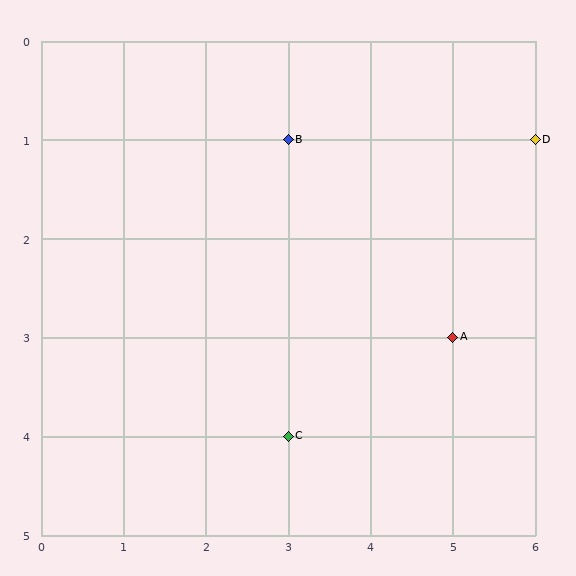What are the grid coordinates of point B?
Point B is at grid coordinates (3, 1).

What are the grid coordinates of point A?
Point A is at grid coordinates (5, 3).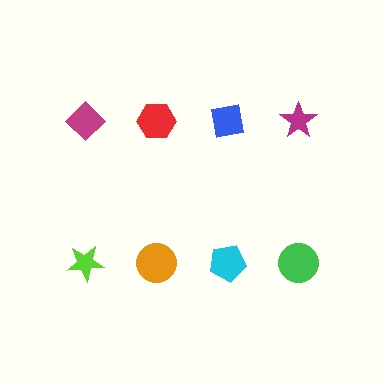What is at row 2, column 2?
An orange circle.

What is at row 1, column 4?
A magenta star.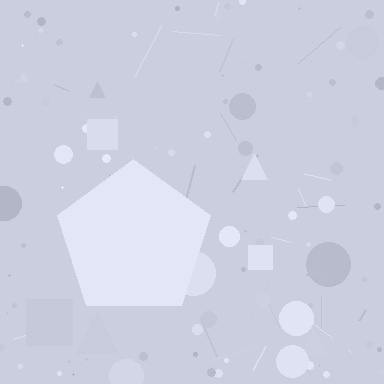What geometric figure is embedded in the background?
A pentagon is embedded in the background.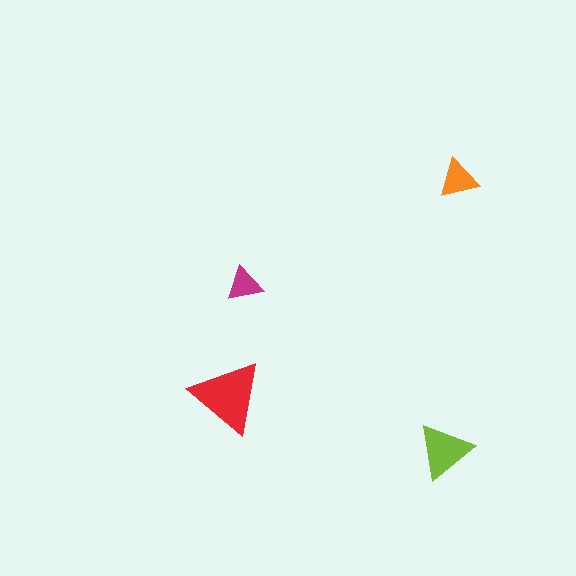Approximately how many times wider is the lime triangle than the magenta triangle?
About 1.5 times wider.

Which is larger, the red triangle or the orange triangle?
The red one.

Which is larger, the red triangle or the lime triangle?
The red one.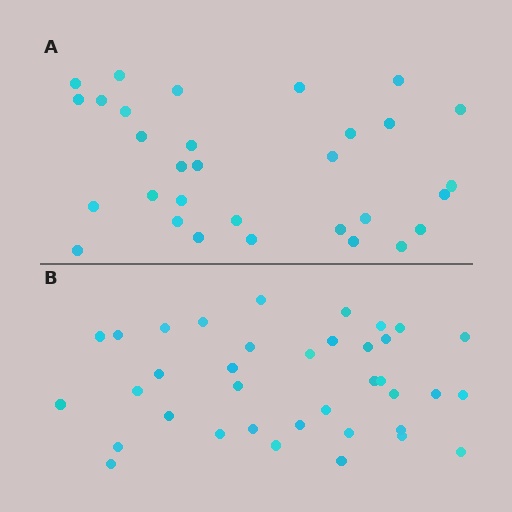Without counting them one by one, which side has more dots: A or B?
Region B (the bottom region) has more dots.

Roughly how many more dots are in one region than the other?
Region B has about 6 more dots than region A.